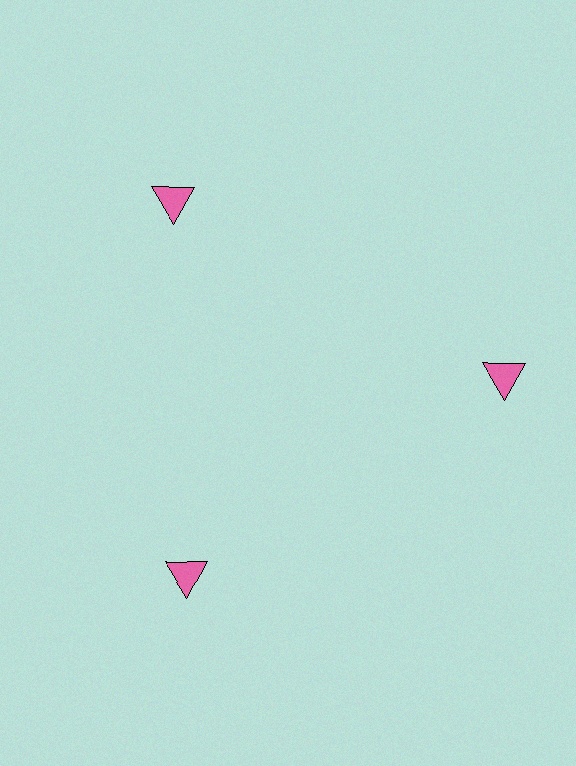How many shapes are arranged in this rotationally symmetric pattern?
There are 3 shapes, arranged in 3 groups of 1.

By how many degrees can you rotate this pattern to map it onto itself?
The pattern maps onto itself every 120 degrees of rotation.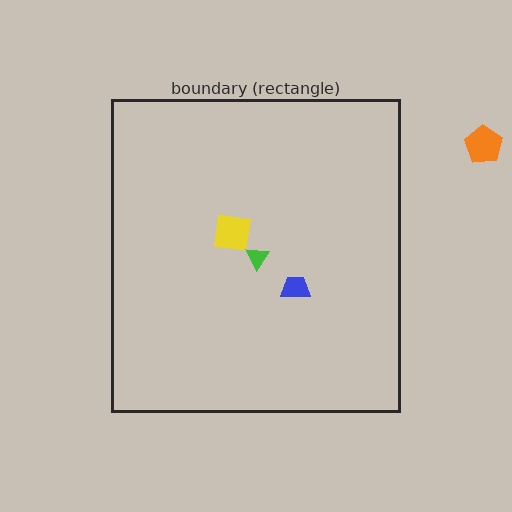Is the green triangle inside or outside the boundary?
Inside.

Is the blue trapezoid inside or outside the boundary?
Inside.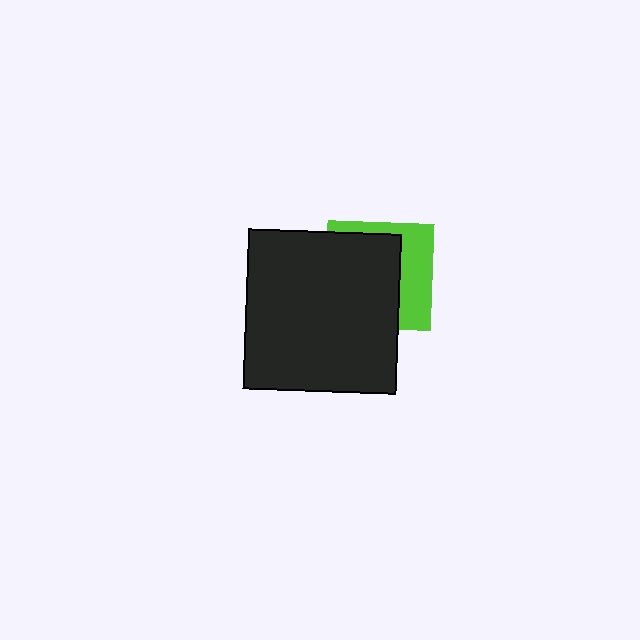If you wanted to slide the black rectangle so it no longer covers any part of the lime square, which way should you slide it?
Slide it left — that is the most direct way to separate the two shapes.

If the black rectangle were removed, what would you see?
You would see the complete lime square.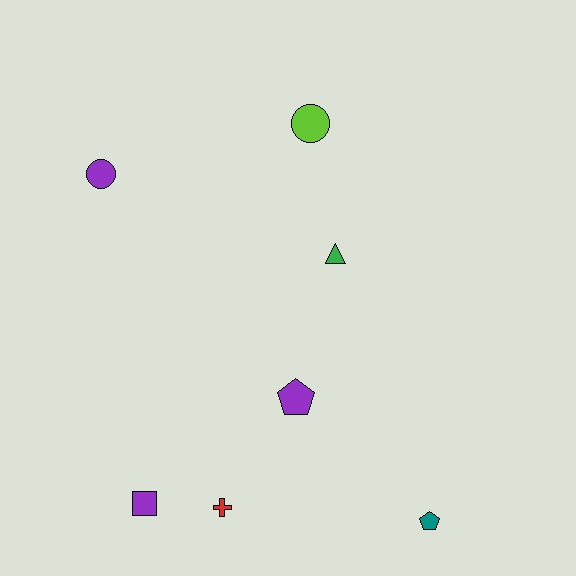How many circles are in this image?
There are 2 circles.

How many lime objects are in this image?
There is 1 lime object.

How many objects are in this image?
There are 7 objects.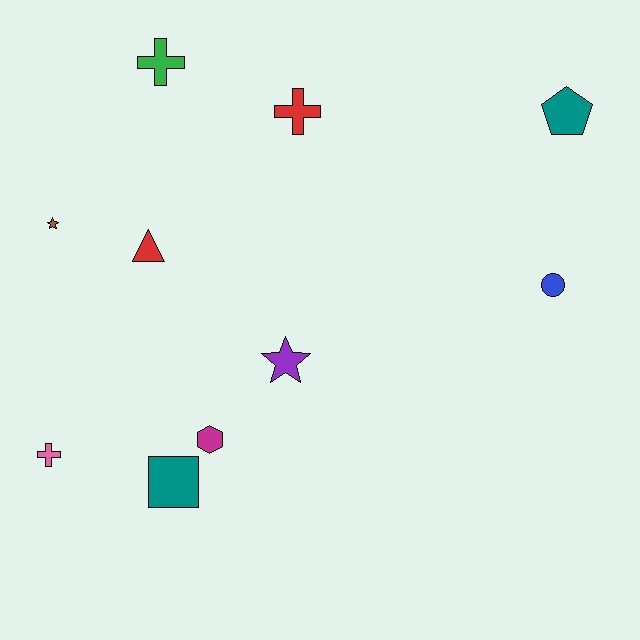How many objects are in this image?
There are 10 objects.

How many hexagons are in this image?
There is 1 hexagon.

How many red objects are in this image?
There are 2 red objects.